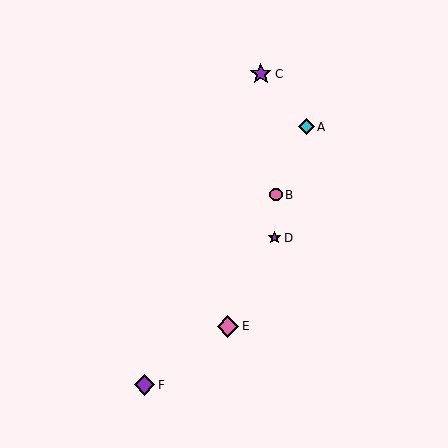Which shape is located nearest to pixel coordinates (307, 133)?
The cyan diamond (labeled A) at (306, 127) is nearest to that location.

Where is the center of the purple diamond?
The center of the purple diamond is at (145, 385).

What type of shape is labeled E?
Shape E is a pink diamond.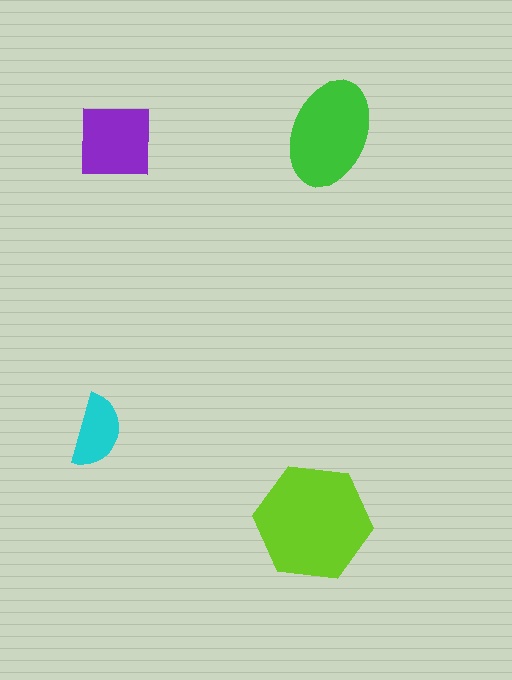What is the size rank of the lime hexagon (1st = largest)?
1st.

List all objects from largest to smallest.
The lime hexagon, the green ellipse, the purple square, the cyan semicircle.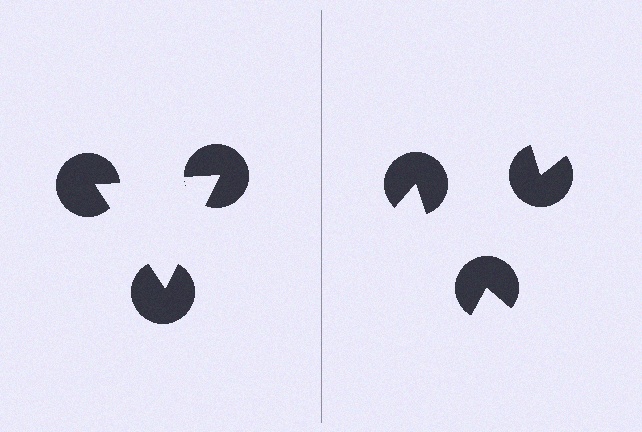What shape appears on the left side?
An illusory triangle.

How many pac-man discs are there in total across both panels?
6 — 3 on each side.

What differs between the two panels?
The pac-man discs are positioned identically on both sides; only the wedge orientations differ. On the left they align to a triangle; on the right they are misaligned.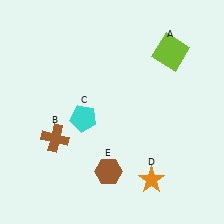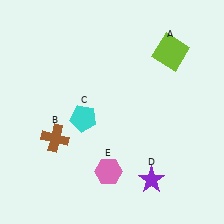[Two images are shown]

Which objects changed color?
D changed from orange to purple. E changed from brown to pink.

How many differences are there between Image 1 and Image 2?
There are 2 differences between the two images.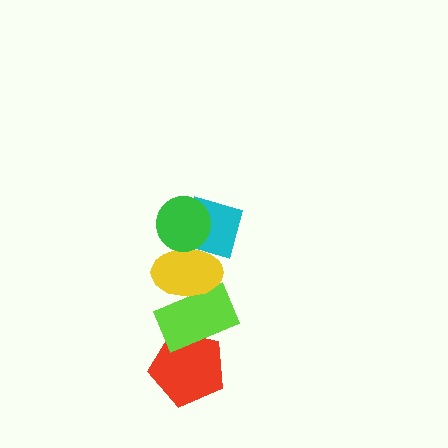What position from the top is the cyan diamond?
The cyan diamond is 2nd from the top.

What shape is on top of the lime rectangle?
The yellow ellipse is on top of the lime rectangle.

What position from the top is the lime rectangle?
The lime rectangle is 4th from the top.